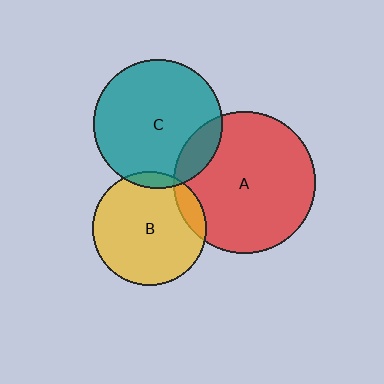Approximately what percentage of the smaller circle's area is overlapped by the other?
Approximately 5%.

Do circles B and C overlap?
Yes.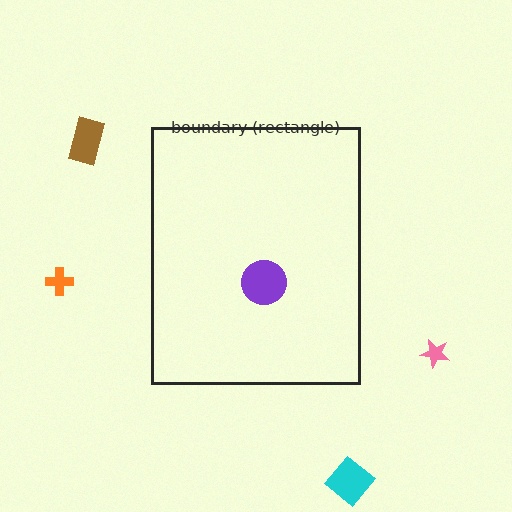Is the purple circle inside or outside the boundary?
Inside.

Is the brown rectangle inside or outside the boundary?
Outside.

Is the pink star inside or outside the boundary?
Outside.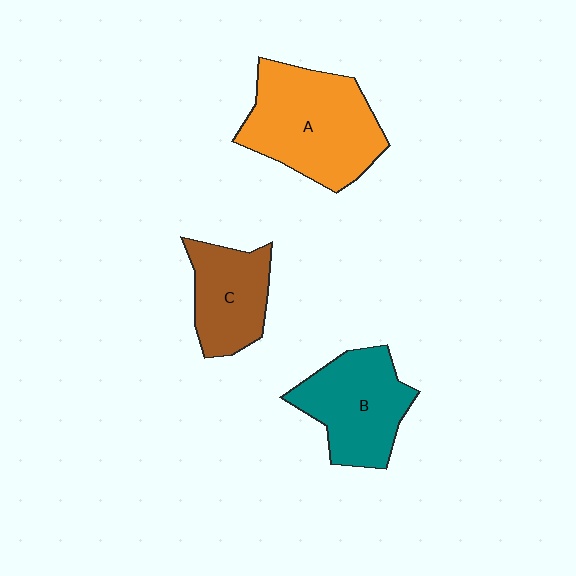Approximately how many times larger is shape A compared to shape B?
Approximately 1.3 times.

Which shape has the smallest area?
Shape C (brown).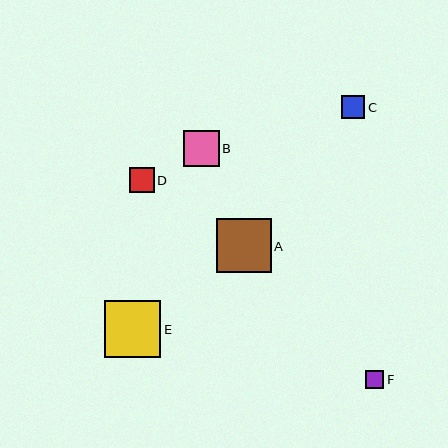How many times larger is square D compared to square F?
Square D is approximately 1.3 times the size of square F.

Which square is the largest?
Square E is the largest with a size of approximately 57 pixels.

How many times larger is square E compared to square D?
Square E is approximately 2.3 times the size of square D.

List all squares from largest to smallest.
From largest to smallest: E, A, B, D, C, F.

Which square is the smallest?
Square F is the smallest with a size of approximately 18 pixels.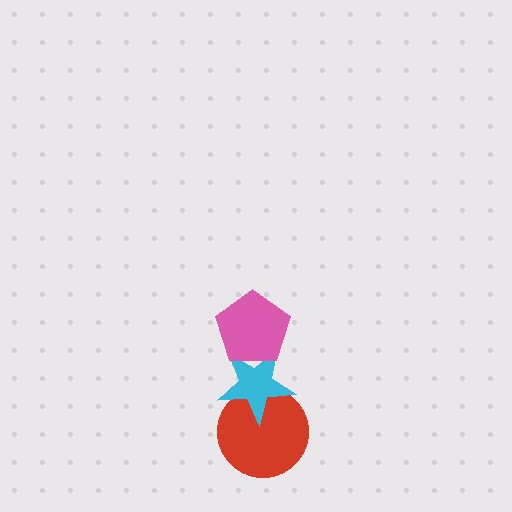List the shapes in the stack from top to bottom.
From top to bottom: the pink pentagon, the cyan star, the red circle.